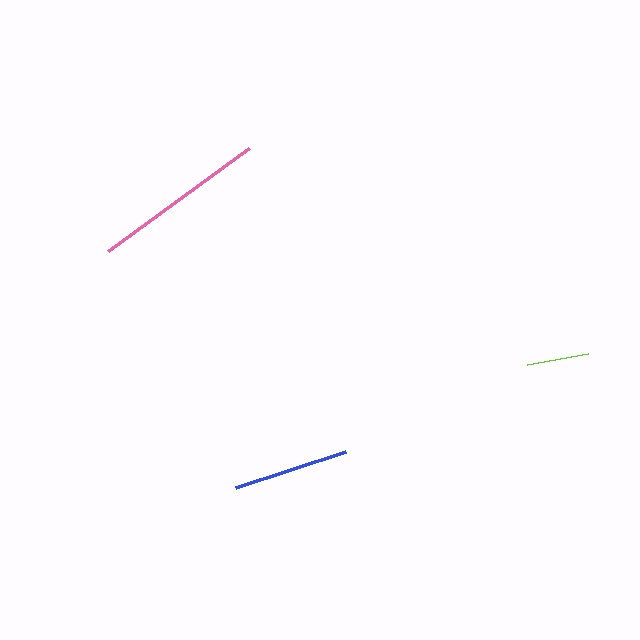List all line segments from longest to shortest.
From longest to shortest: pink, blue, lime.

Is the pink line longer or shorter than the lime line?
The pink line is longer than the lime line.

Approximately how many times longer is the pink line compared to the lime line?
The pink line is approximately 2.8 times the length of the lime line.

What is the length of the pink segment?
The pink segment is approximately 175 pixels long.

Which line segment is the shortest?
The lime line is the shortest at approximately 62 pixels.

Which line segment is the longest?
The pink line is the longest at approximately 175 pixels.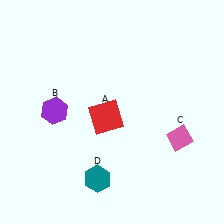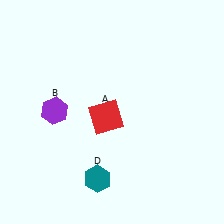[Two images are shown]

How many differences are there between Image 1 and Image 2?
There is 1 difference between the two images.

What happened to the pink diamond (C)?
The pink diamond (C) was removed in Image 2. It was in the bottom-right area of Image 1.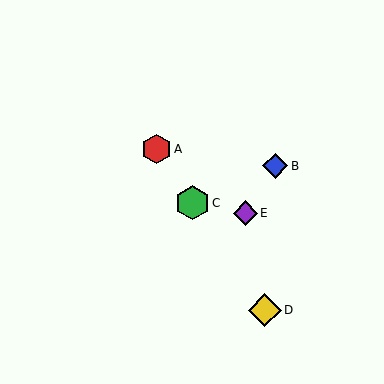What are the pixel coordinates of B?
Object B is at (275, 166).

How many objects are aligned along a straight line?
3 objects (A, C, D) are aligned along a straight line.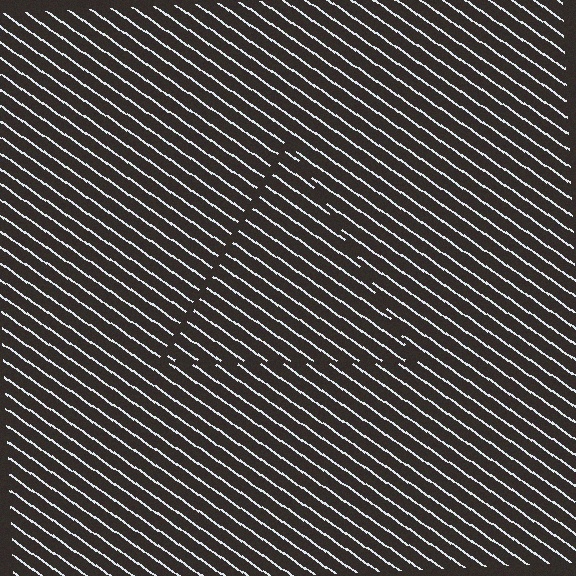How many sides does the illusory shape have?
3 sides — the line-ends trace a triangle.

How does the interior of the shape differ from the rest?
The interior of the shape contains the same grating, shifted by half a period — the contour is defined by the phase discontinuity where line-ends from the inner and outer gratings abut.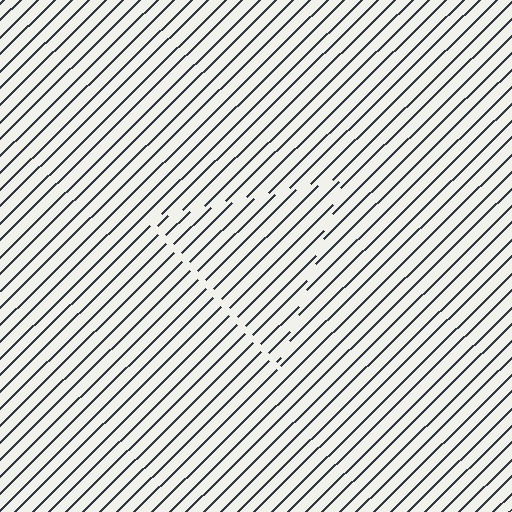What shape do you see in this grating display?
An illusory triangle. The interior of the shape contains the same grating, shifted by half a period — the contour is defined by the phase discontinuity where line-ends from the inner and outer gratings abut.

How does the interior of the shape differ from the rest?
The interior of the shape contains the same grating, shifted by half a period — the contour is defined by the phase discontinuity where line-ends from the inner and outer gratings abut.